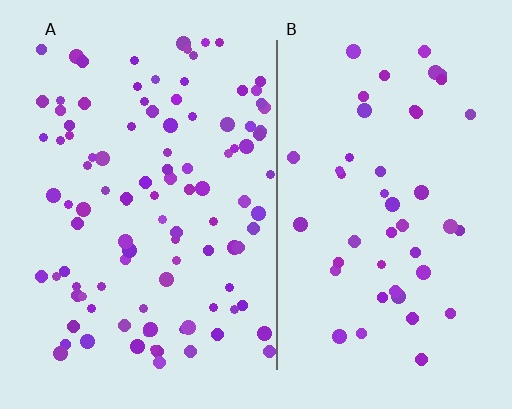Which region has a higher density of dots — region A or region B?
A (the left).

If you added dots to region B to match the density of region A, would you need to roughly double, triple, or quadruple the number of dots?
Approximately double.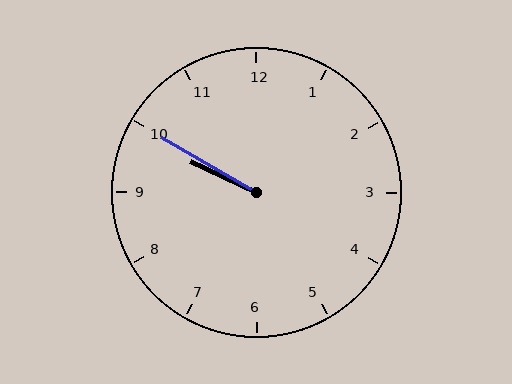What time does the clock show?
9:50.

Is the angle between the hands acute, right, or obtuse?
It is acute.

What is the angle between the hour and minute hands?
Approximately 5 degrees.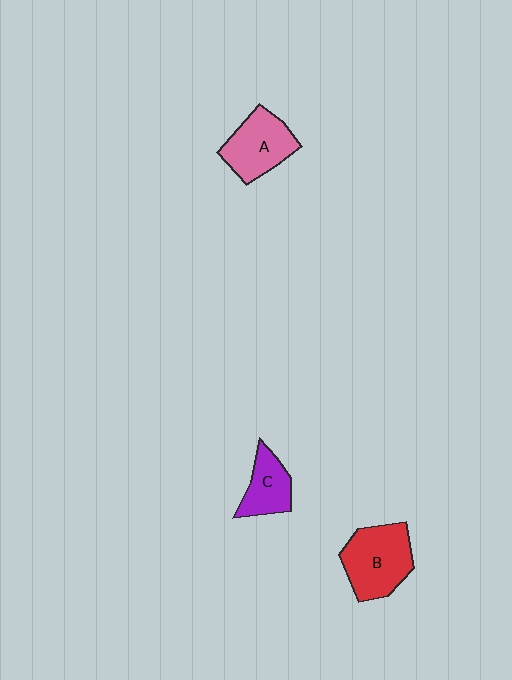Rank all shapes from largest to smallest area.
From largest to smallest: B (red), A (pink), C (purple).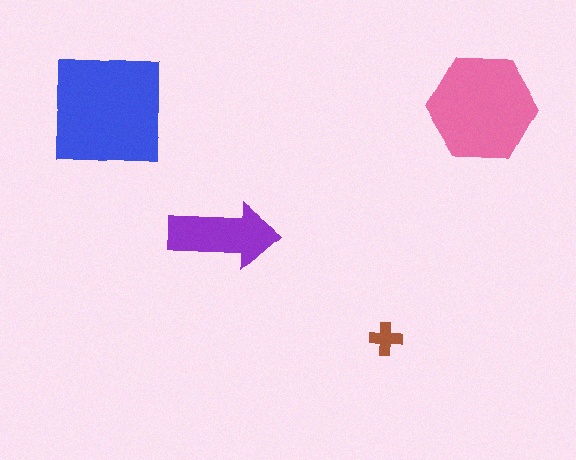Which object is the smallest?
The brown cross.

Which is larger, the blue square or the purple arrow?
The blue square.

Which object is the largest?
The blue square.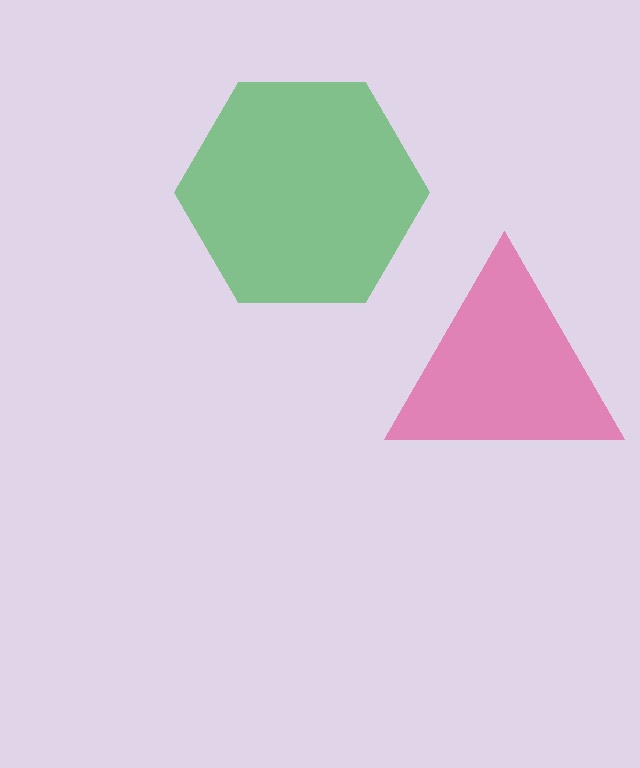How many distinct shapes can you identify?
There are 2 distinct shapes: a pink triangle, a green hexagon.